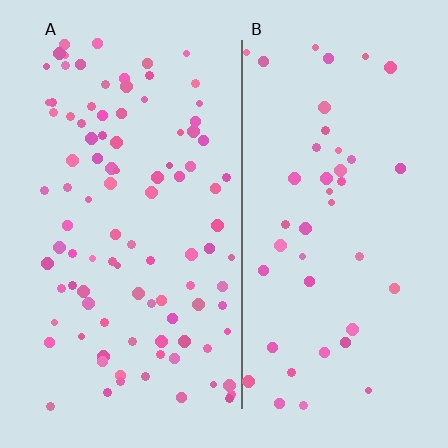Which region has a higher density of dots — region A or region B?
A (the left).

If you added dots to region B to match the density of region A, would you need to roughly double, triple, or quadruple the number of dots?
Approximately double.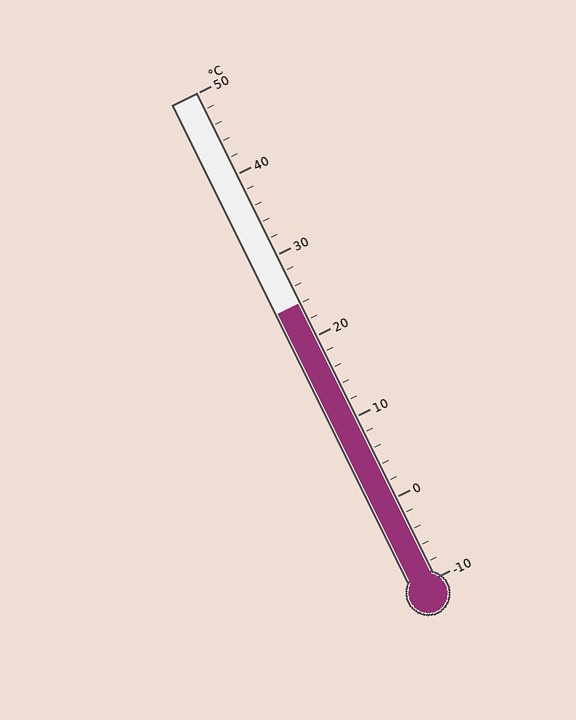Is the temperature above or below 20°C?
The temperature is above 20°C.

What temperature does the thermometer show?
The thermometer shows approximately 24°C.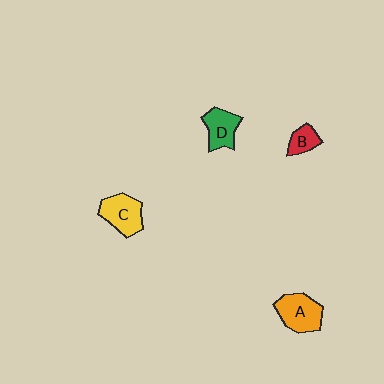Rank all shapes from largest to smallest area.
From largest to smallest: A (orange), C (yellow), D (green), B (red).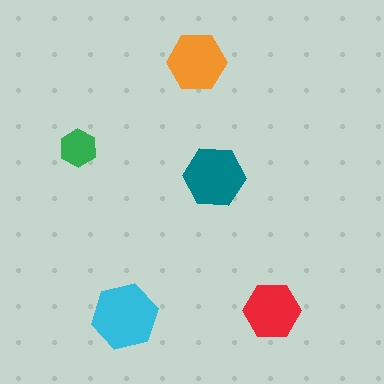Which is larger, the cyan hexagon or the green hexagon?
The cyan one.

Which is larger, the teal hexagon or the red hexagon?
The teal one.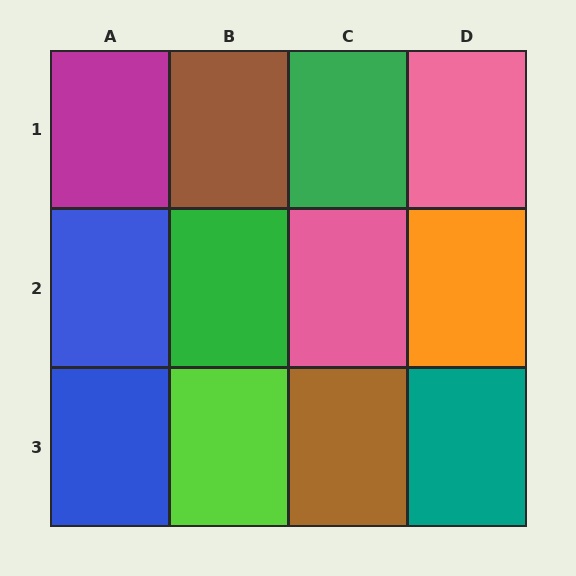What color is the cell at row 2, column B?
Green.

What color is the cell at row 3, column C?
Brown.